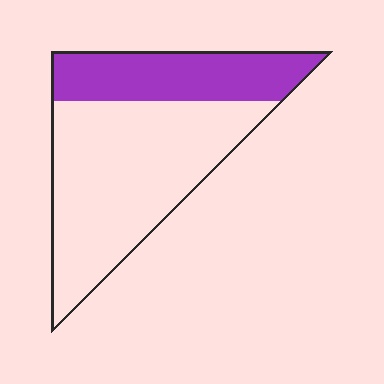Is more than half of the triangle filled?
No.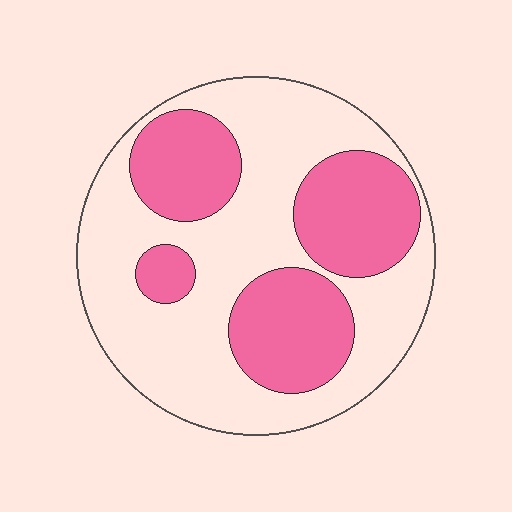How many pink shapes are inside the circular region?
4.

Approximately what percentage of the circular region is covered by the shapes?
Approximately 40%.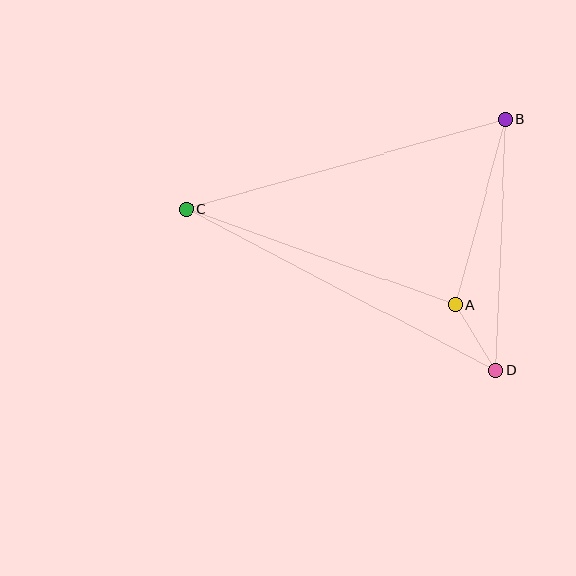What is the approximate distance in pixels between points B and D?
The distance between B and D is approximately 252 pixels.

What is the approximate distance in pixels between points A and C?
The distance between A and C is approximately 286 pixels.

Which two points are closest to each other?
Points A and D are closest to each other.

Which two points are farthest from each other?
Points C and D are farthest from each other.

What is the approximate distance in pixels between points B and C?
The distance between B and C is approximately 332 pixels.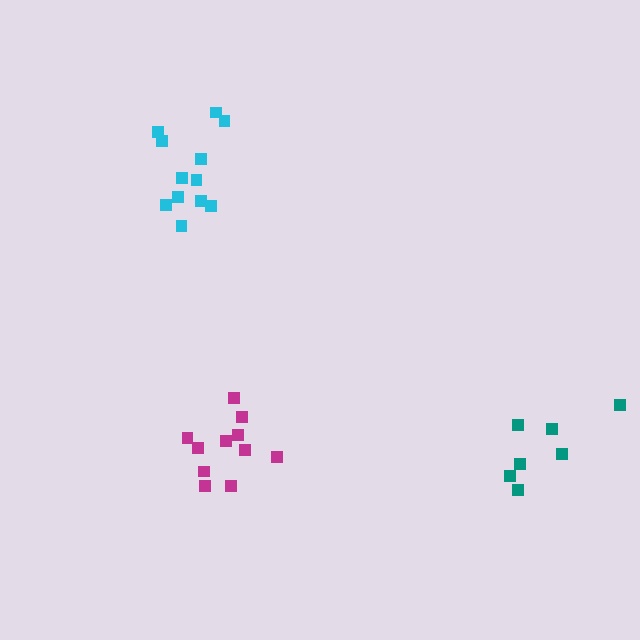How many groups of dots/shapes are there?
There are 3 groups.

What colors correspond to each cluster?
The clusters are colored: teal, cyan, magenta.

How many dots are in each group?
Group 1: 7 dots, Group 2: 12 dots, Group 3: 11 dots (30 total).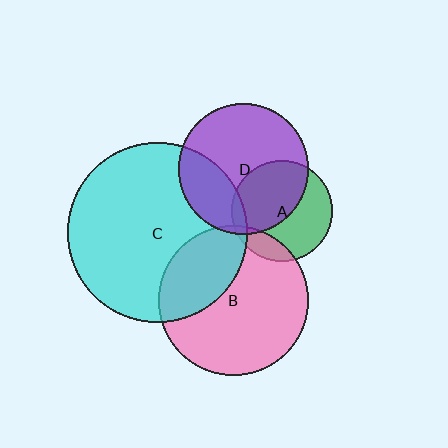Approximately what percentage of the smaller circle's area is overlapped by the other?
Approximately 5%.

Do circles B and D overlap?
Yes.